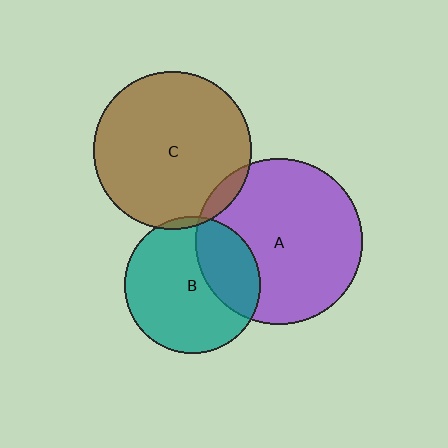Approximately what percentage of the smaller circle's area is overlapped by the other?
Approximately 5%.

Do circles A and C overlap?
Yes.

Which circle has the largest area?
Circle A (purple).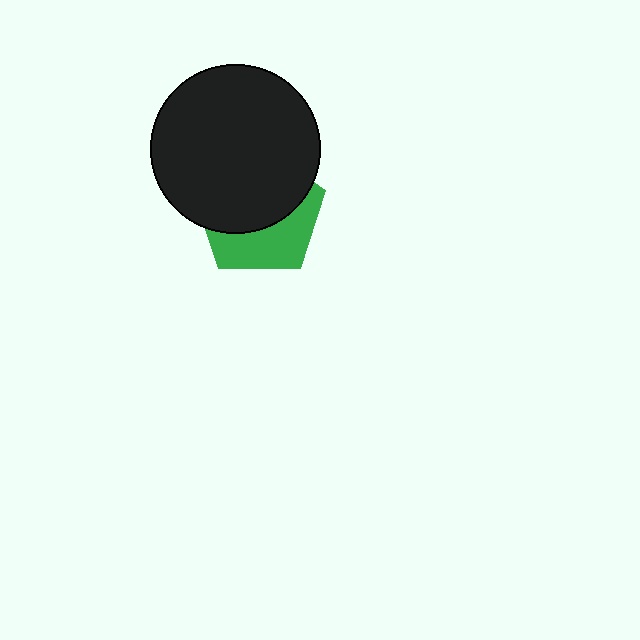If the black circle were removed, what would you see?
You would see the complete green pentagon.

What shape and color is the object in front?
The object in front is a black circle.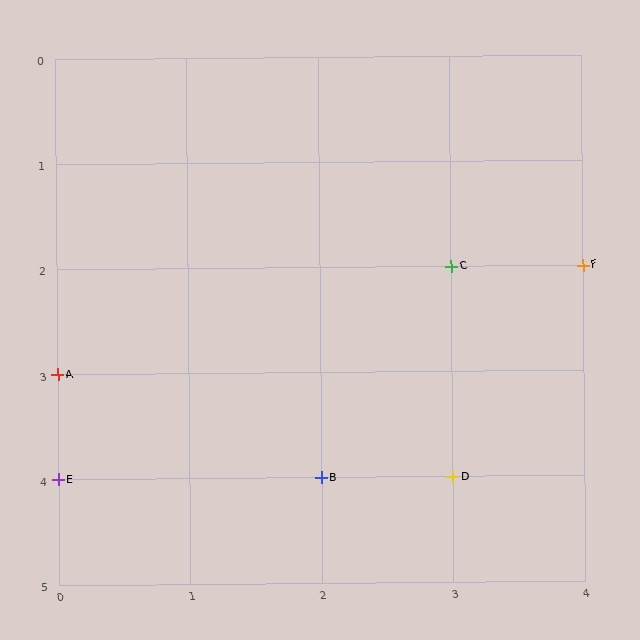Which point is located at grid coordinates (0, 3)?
Point A is at (0, 3).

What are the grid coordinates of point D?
Point D is at grid coordinates (3, 4).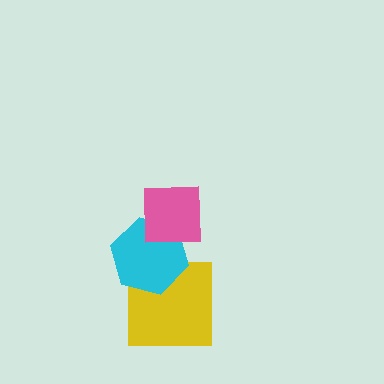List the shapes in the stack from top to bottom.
From top to bottom: the pink square, the cyan hexagon, the yellow square.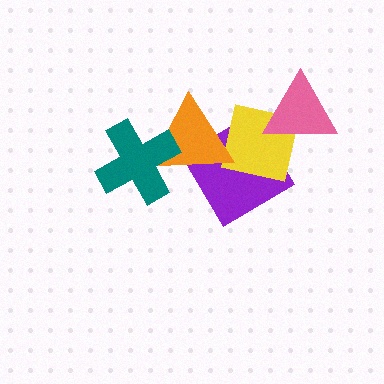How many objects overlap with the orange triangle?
3 objects overlap with the orange triangle.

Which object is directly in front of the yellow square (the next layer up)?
The pink triangle is directly in front of the yellow square.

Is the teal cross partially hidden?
No, no other shape covers it.